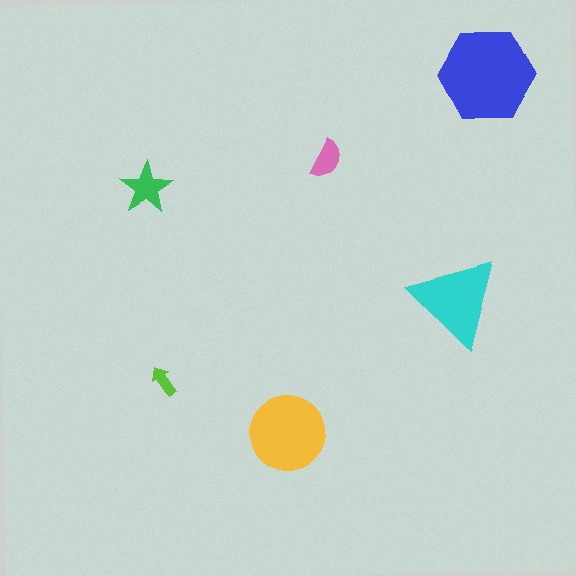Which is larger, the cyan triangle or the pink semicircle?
The cyan triangle.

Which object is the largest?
The blue hexagon.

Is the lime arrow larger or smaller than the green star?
Smaller.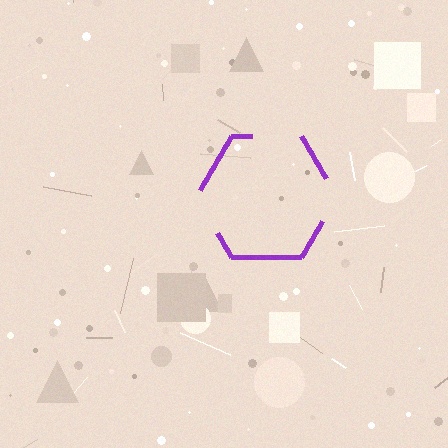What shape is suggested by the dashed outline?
The dashed outline suggests a hexagon.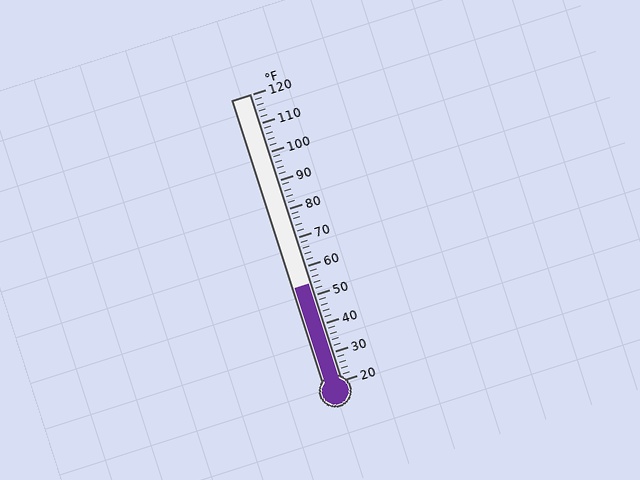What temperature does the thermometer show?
The thermometer shows approximately 54°F.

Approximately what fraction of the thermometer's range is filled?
The thermometer is filled to approximately 35% of its range.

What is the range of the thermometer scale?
The thermometer scale ranges from 20°F to 120°F.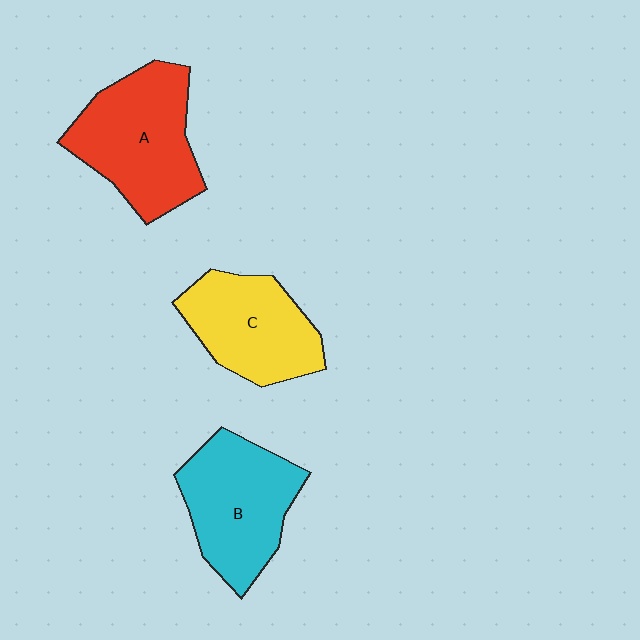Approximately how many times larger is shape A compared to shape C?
Approximately 1.2 times.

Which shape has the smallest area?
Shape C (yellow).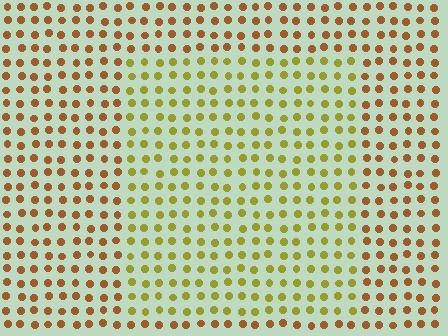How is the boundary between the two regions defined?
The boundary is defined purely by a slight shift in hue (about 38 degrees). Spacing, size, and orientation are identical on both sides.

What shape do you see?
I see a rectangle.